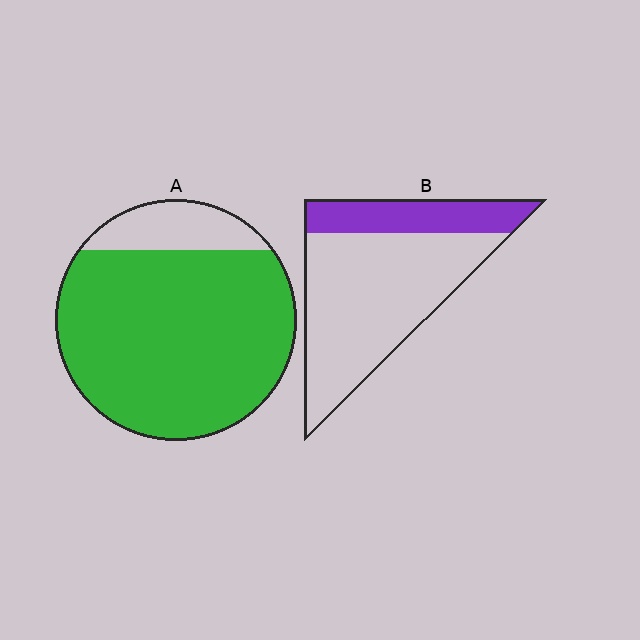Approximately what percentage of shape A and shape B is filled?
A is approximately 85% and B is approximately 25%.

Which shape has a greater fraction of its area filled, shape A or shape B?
Shape A.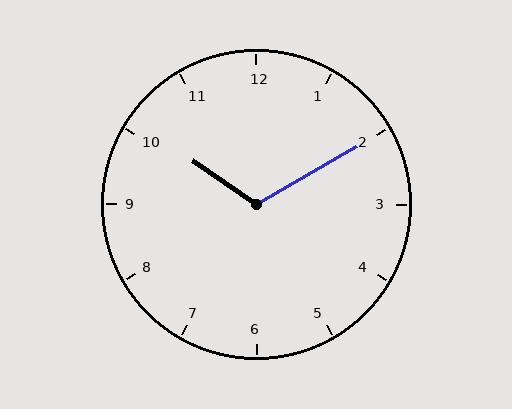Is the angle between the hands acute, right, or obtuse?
It is obtuse.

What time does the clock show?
10:10.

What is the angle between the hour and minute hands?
Approximately 115 degrees.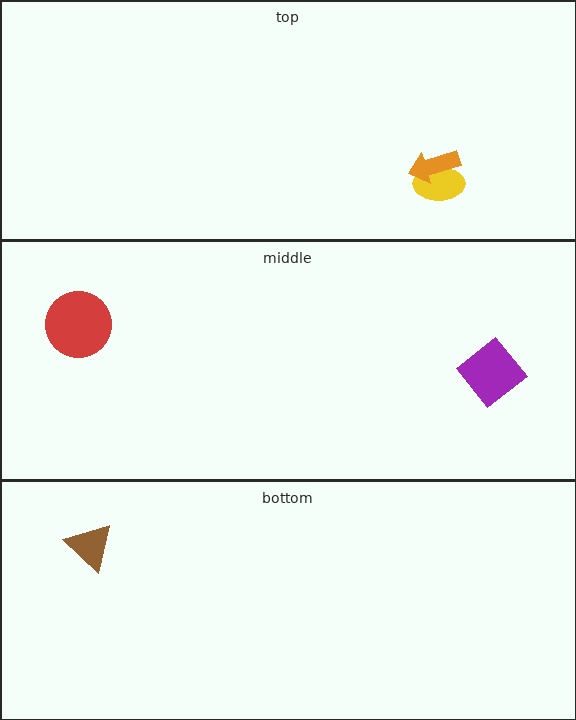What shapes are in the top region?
The yellow ellipse, the orange arrow.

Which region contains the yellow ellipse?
The top region.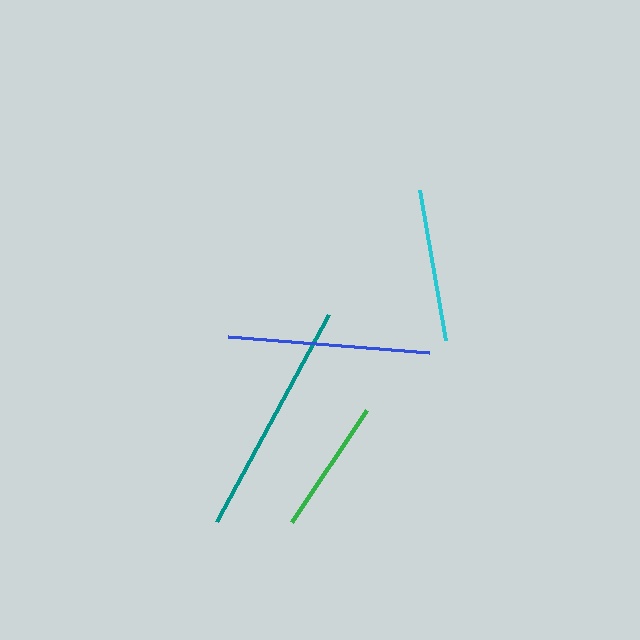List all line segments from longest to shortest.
From longest to shortest: teal, blue, cyan, green.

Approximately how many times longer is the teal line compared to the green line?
The teal line is approximately 1.7 times the length of the green line.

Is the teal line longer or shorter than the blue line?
The teal line is longer than the blue line.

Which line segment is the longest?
The teal line is the longest at approximately 236 pixels.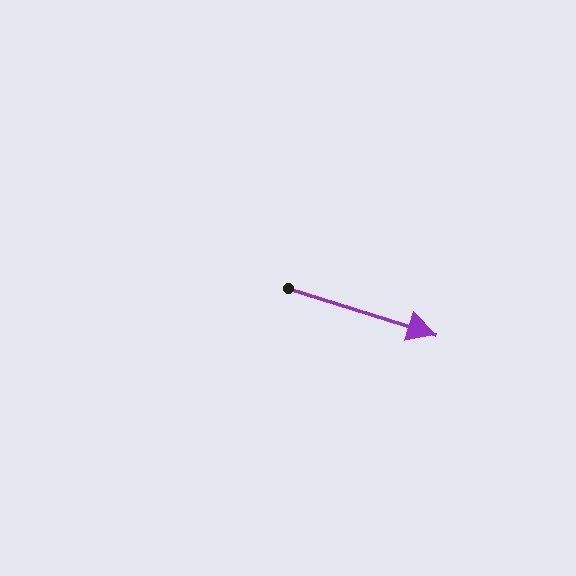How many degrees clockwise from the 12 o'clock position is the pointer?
Approximately 107 degrees.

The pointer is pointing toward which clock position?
Roughly 4 o'clock.